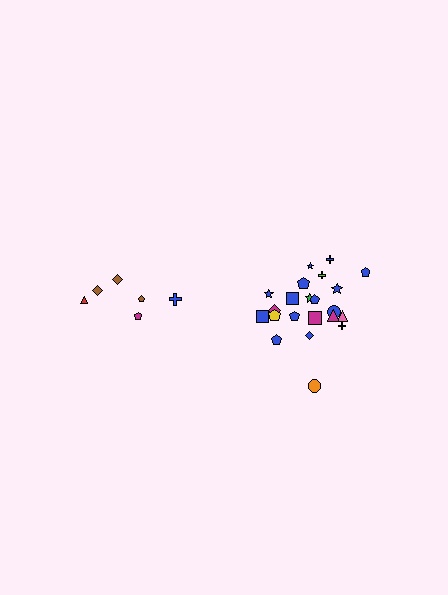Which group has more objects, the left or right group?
The right group.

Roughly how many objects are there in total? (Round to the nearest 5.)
Roughly 30 objects in total.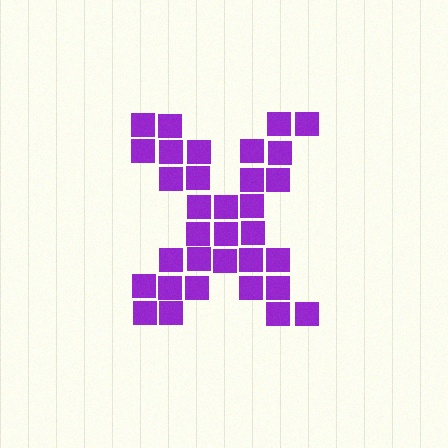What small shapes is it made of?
It is made of small squares.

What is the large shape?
The large shape is the letter X.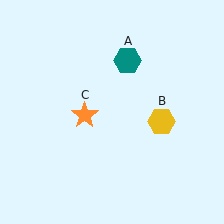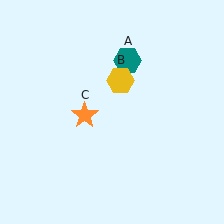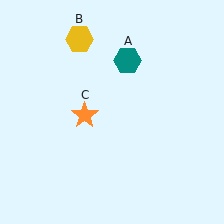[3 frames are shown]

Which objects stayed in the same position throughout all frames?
Teal hexagon (object A) and orange star (object C) remained stationary.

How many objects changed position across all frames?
1 object changed position: yellow hexagon (object B).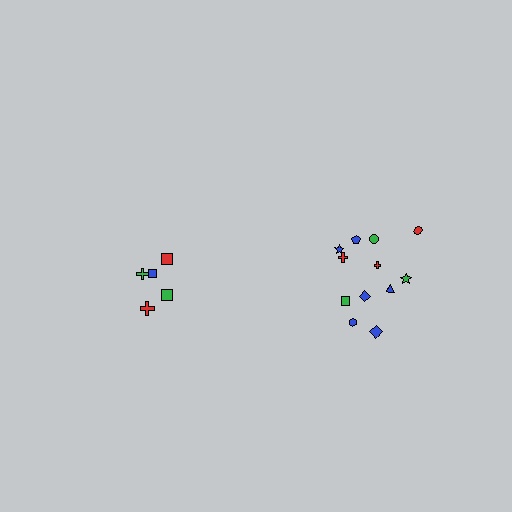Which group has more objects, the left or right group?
The right group.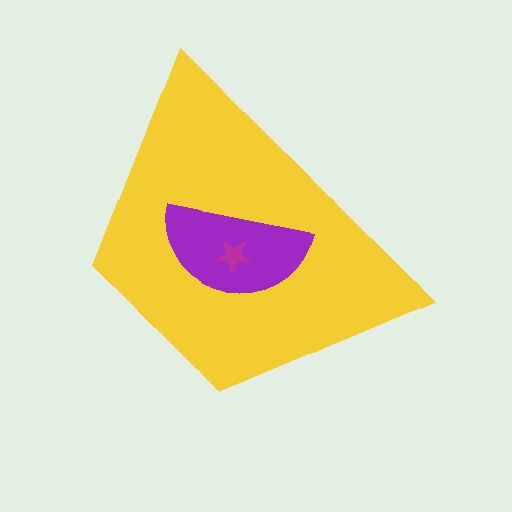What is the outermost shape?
The yellow trapezoid.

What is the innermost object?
The magenta star.